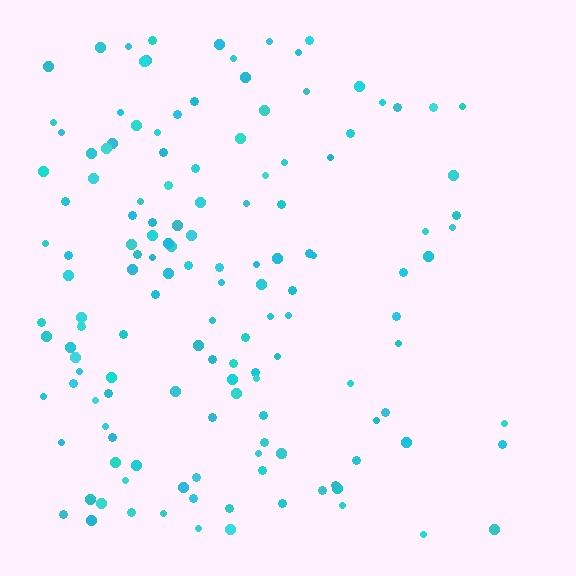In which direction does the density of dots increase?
From right to left, with the left side densest.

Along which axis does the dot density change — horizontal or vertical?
Horizontal.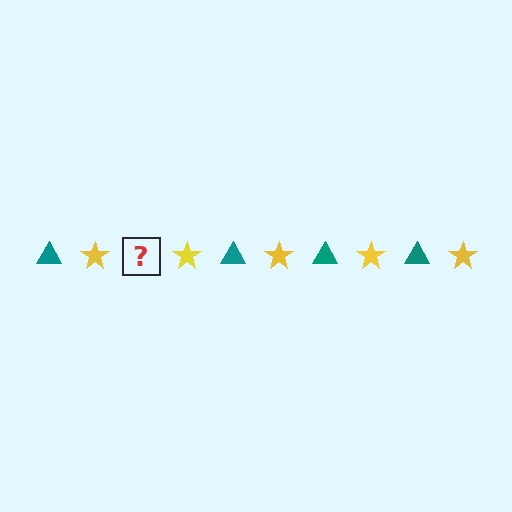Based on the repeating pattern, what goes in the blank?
The blank should be a teal triangle.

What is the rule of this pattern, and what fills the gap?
The rule is that the pattern alternates between teal triangle and yellow star. The gap should be filled with a teal triangle.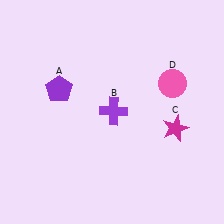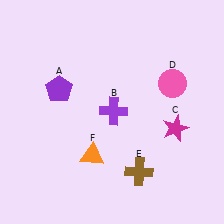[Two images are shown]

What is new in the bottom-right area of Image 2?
A brown cross (E) was added in the bottom-right area of Image 2.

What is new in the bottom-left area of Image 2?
An orange triangle (F) was added in the bottom-left area of Image 2.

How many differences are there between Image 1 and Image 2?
There are 2 differences between the two images.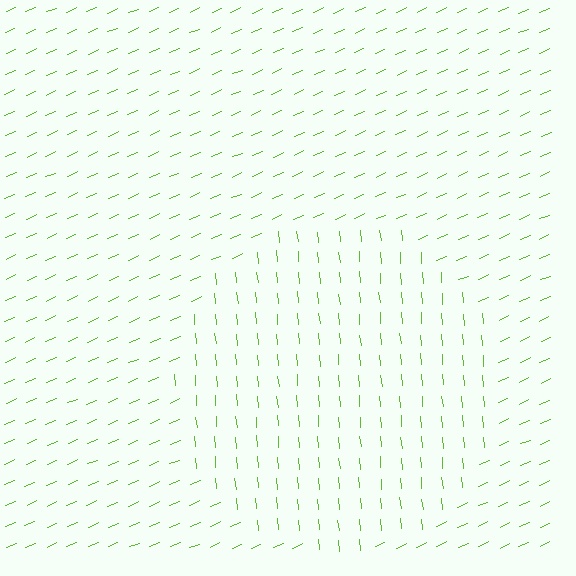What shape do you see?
I see a circle.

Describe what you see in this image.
The image is filled with small lime line segments. A circle region in the image has lines oriented differently from the surrounding lines, creating a visible texture boundary.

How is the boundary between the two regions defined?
The boundary is defined purely by a change in line orientation (approximately 72 degrees difference). All lines are the same color and thickness.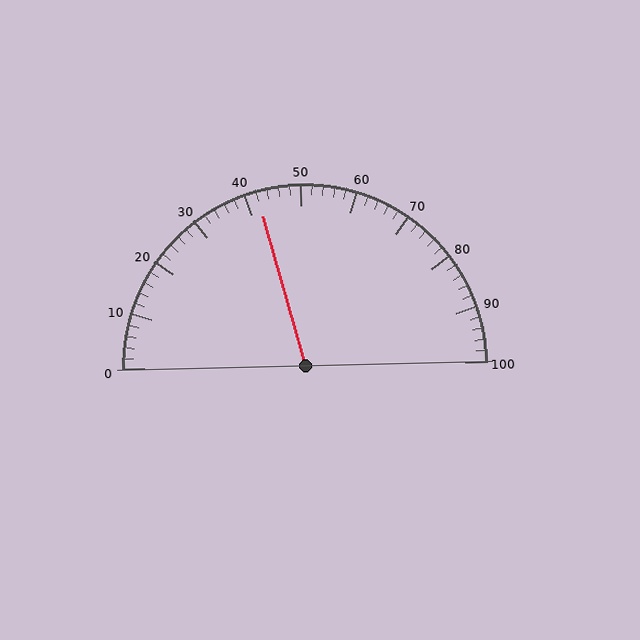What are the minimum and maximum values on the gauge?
The gauge ranges from 0 to 100.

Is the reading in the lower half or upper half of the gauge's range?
The reading is in the lower half of the range (0 to 100).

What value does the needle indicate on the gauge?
The needle indicates approximately 42.